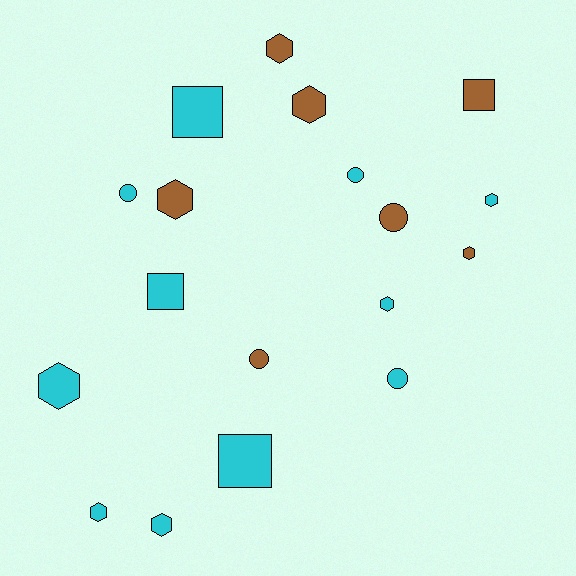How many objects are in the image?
There are 18 objects.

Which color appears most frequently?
Cyan, with 11 objects.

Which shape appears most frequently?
Hexagon, with 9 objects.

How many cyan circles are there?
There are 3 cyan circles.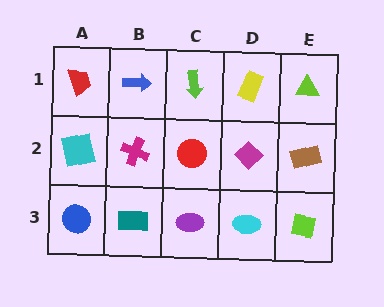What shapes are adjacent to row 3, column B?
A magenta cross (row 2, column B), a blue circle (row 3, column A), a purple ellipse (row 3, column C).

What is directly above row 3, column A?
A cyan square.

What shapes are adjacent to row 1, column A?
A cyan square (row 2, column A), a blue arrow (row 1, column B).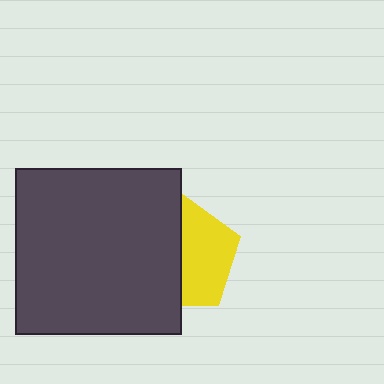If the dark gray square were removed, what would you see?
You would see the complete yellow pentagon.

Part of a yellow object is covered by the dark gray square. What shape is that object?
It is a pentagon.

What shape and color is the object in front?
The object in front is a dark gray square.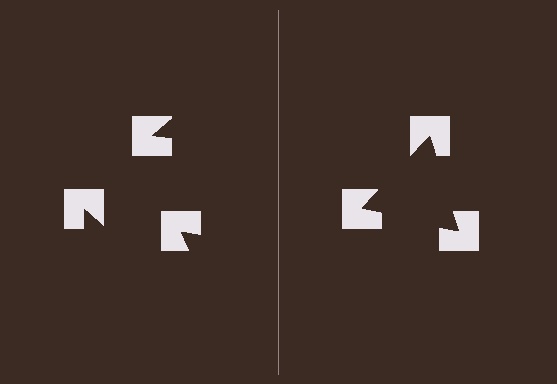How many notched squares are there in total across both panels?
6 — 3 on each side.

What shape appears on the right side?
An illusory triangle.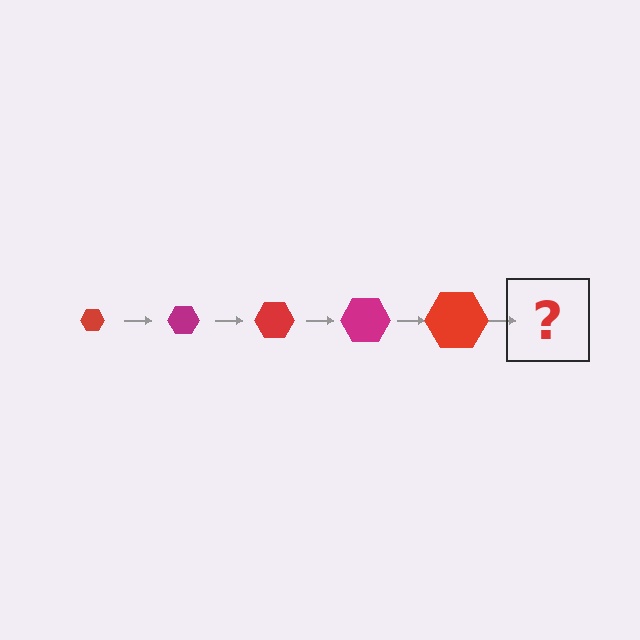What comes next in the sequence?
The next element should be a magenta hexagon, larger than the previous one.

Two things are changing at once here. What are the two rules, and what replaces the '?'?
The two rules are that the hexagon grows larger each step and the color cycles through red and magenta. The '?' should be a magenta hexagon, larger than the previous one.